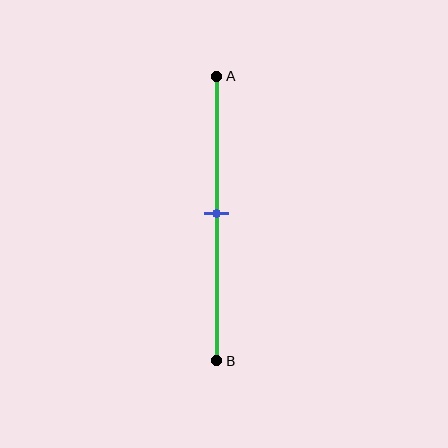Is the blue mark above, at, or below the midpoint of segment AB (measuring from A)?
The blue mark is approximately at the midpoint of segment AB.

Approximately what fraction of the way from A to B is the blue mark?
The blue mark is approximately 50% of the way from A to B.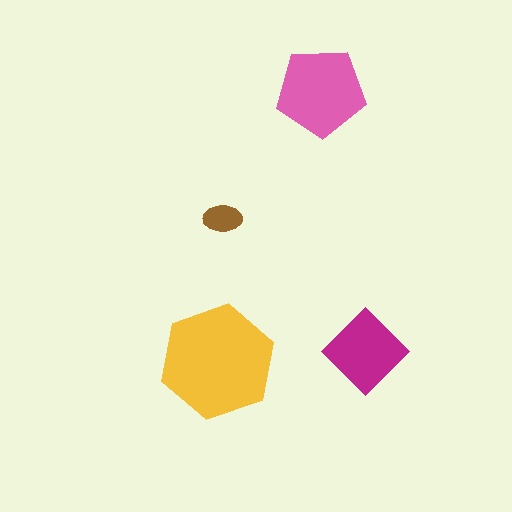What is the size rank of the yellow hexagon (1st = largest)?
1st.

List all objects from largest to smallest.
The yellow hexagon, the pink pentagon, the magenta diamond, the brown ellipse.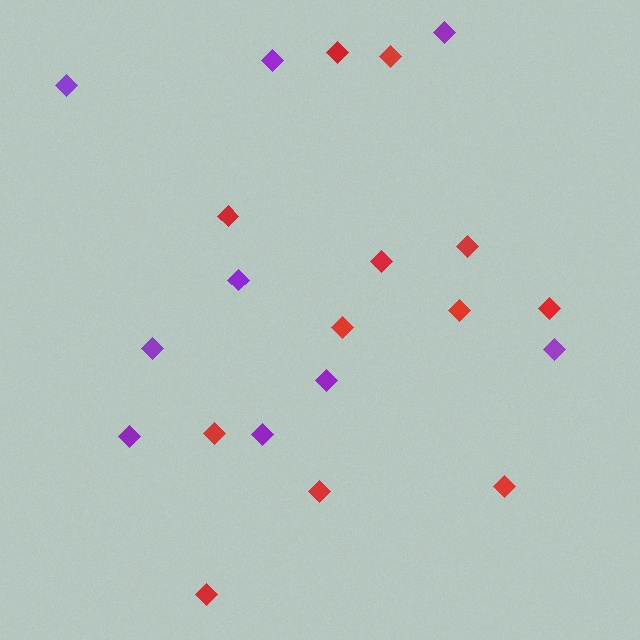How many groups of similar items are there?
There are 2 groups: one group of red diamonds (12) and one group of purple diamonds (9).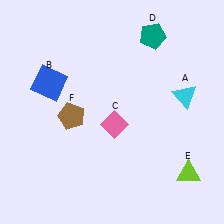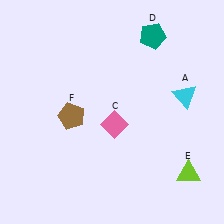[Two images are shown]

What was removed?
The blue square (B) was removed in Image 2.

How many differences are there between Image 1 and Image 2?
There is 1 difference between the two images.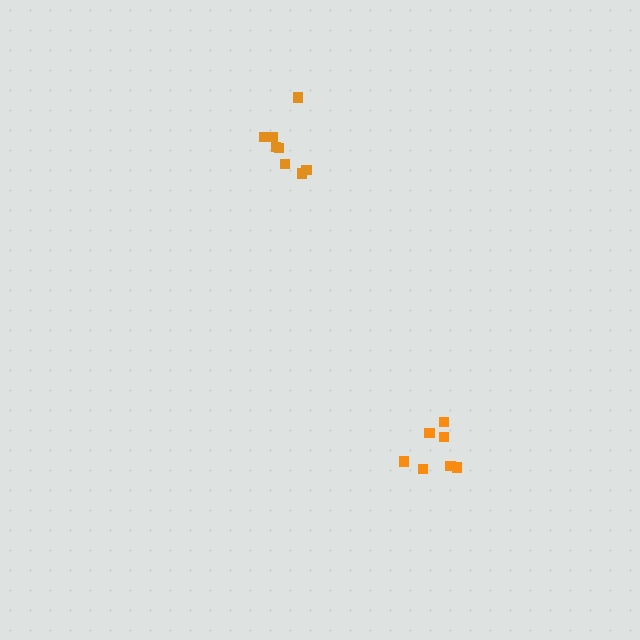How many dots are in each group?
Group 1: 7 dots, Group 2: 8 dots (15 total).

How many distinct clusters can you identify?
There are 2 distinct clusters.